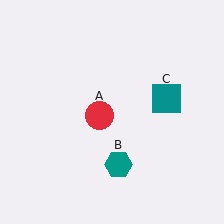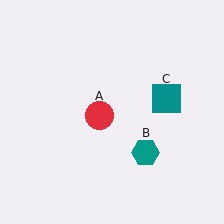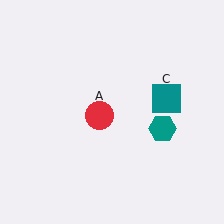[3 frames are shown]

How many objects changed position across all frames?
1 object changed position: teal hexagon (object B).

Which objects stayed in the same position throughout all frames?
Red circle (object A) and teal square (object C) remained stationary.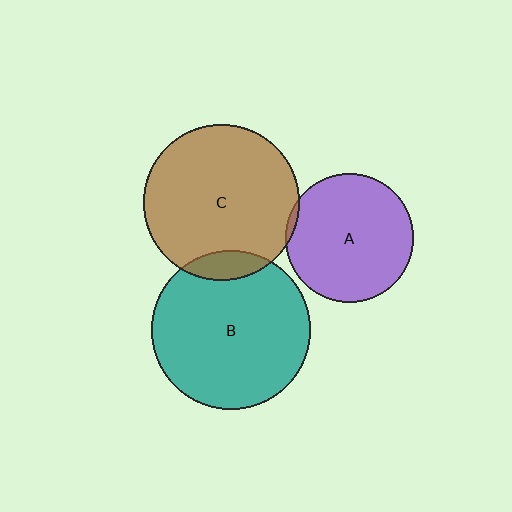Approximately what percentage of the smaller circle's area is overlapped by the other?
Approximately 5%.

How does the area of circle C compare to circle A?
Approximately 1.5 times.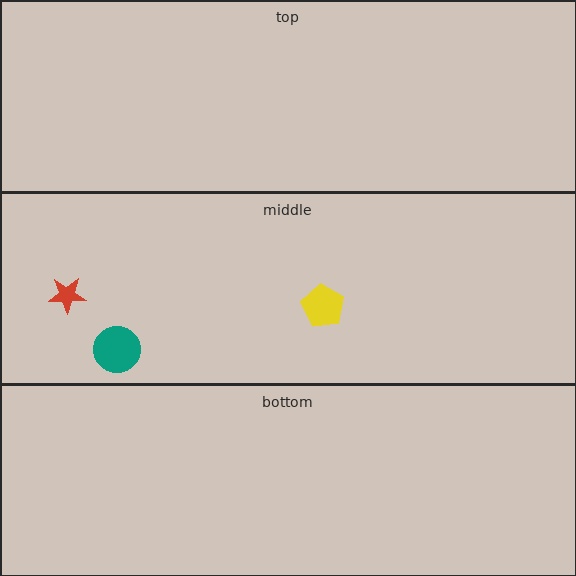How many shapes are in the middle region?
3.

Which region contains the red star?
The middle region.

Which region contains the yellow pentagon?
The middle region.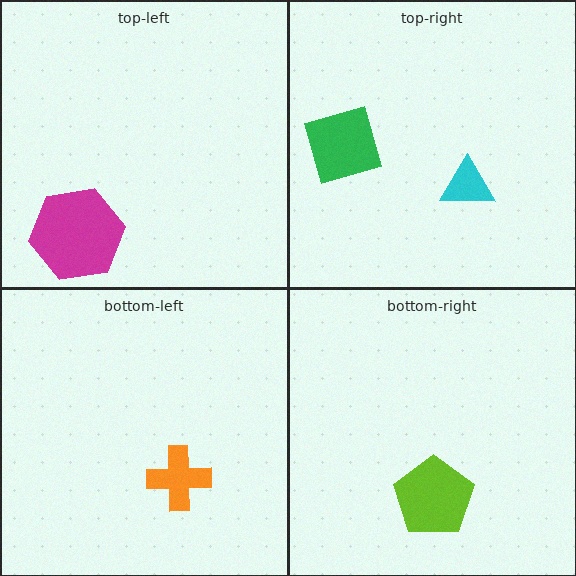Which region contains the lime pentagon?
The bottom-right region.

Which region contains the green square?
The top-right region.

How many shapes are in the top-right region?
2.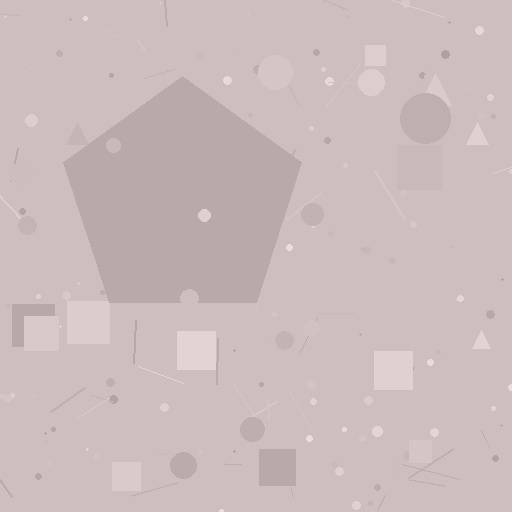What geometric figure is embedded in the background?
A pentagon is embedded in the background.